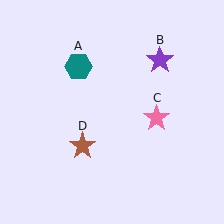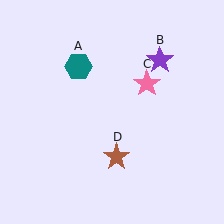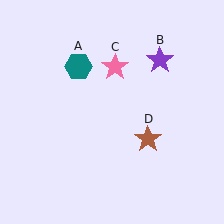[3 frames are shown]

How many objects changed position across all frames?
2 objects changed position: pink star (object C), brown star (object D).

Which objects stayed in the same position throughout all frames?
Teal hexagon (object A) and purple star (object B) remained stationary.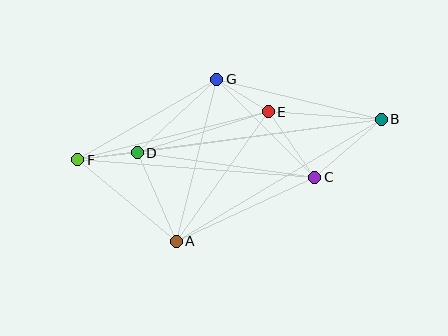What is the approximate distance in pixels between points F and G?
The distance between F and G is approximately 161 pixels.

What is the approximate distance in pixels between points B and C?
The distance between B and C is approximately 88 pixels.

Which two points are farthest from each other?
Points B and F are farthest from each other.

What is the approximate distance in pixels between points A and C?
The distance between A and C is approximately 153 pixels.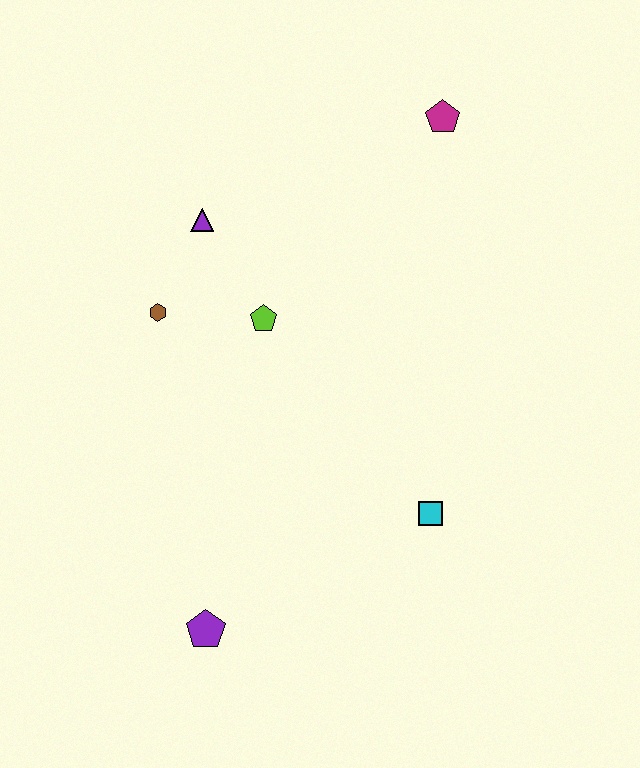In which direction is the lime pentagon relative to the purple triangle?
The lime pentagon is below the purple triangle.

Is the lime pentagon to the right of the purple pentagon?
Yes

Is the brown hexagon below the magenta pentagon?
Yes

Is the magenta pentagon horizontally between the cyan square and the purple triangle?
No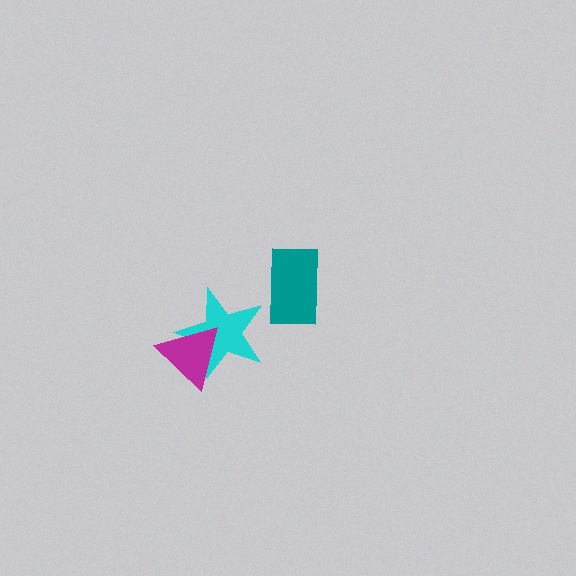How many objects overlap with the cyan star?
1 object overlaps with the cyan star.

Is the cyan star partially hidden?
Yes, it is partially covered by another shape.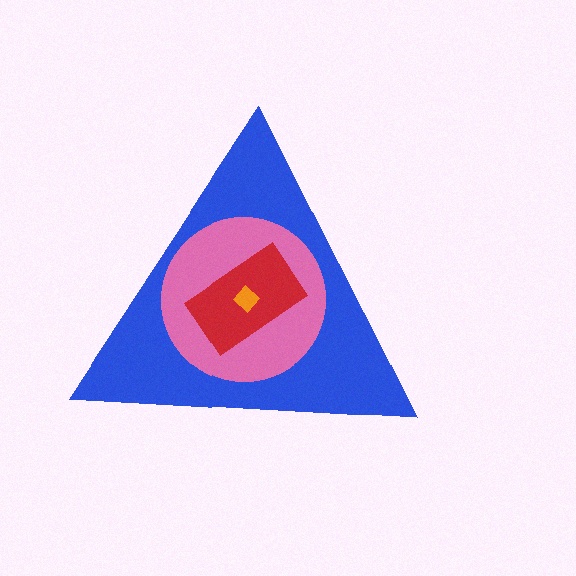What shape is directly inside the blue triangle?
The pink circle.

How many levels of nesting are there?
4.